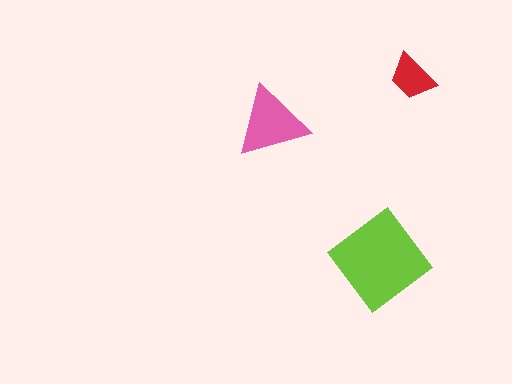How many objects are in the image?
There are 3 objects in the image.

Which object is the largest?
The lime diamond.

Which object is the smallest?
The red trapezoid.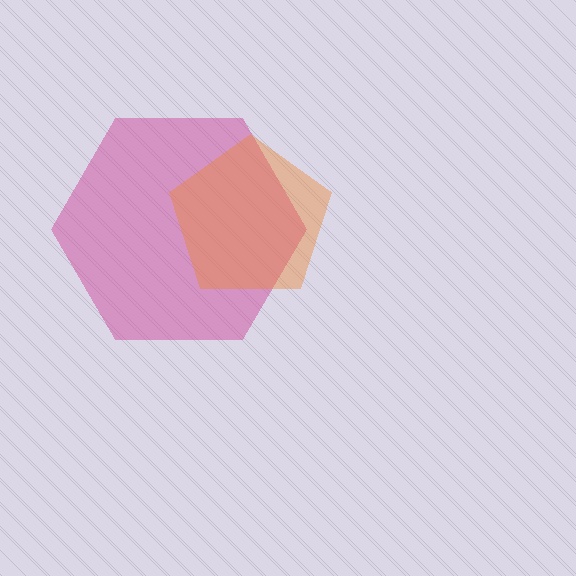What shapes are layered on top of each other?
The layered shapes are: a magenta hexagon, an orange pentagon.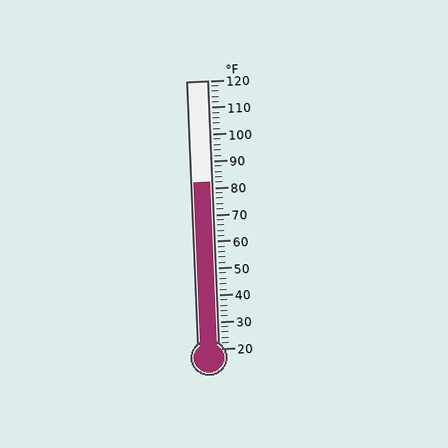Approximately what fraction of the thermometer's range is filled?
The thermometer is filled to approximately 60% of its range.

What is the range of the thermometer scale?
The thermometer scale ranges from 20°F to 120°F.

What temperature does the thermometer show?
The thermometer shows approximately 82°F.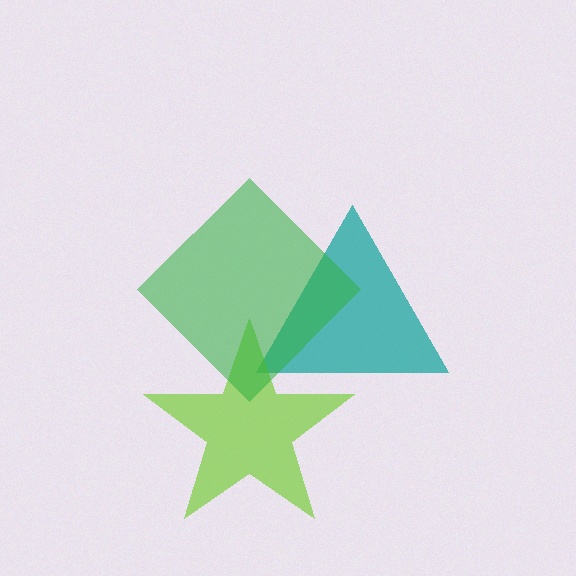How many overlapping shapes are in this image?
There are 3 overlapping shapes in the image.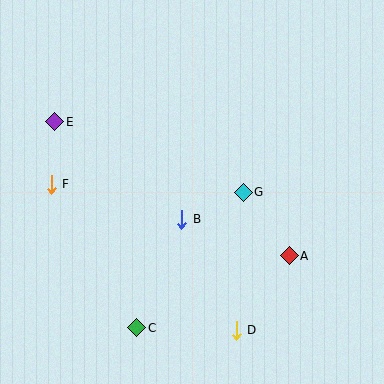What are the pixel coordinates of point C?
Point C is at (137, 328).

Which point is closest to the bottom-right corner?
Point D is closest to the bottom-right corner.